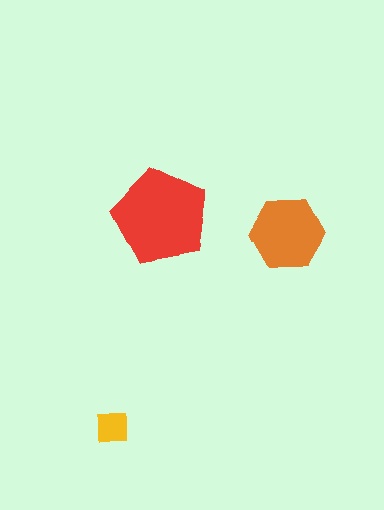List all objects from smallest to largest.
The yellow square, the orange hexagon, the red pentagon.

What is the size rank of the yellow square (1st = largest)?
3rd.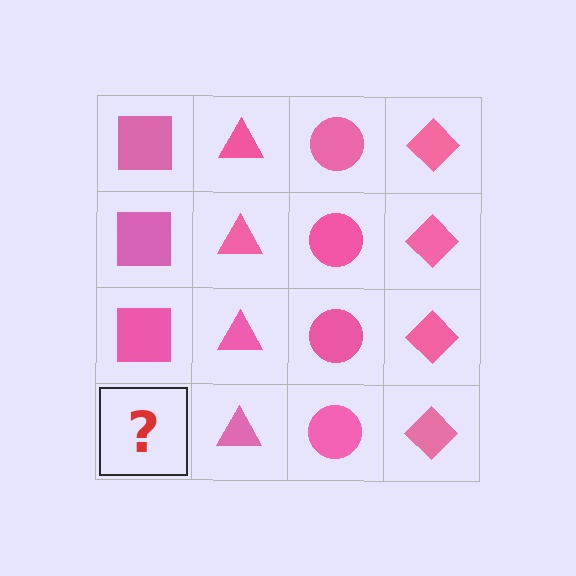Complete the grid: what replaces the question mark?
The question mark should be replaced with a pink square.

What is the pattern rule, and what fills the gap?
The rule is that each column has a consistent shape. The gap should be filled with a pink square.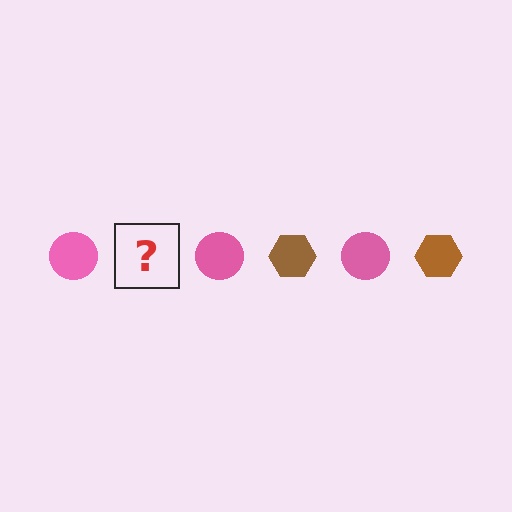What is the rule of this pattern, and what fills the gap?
The rule is that the pattern alternates between pink circle and brown hexagon. The gap should be filled with a brown hexagon.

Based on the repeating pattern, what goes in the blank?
The blank should be a brown hexagon.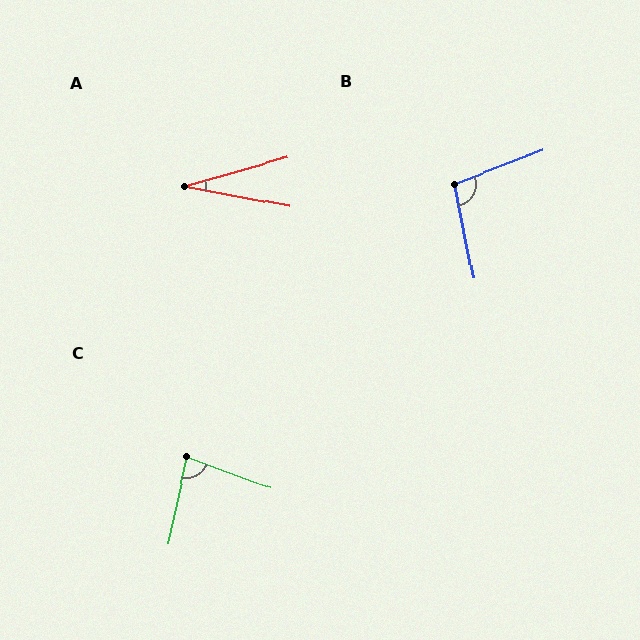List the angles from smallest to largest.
A (27°), C (82°), B (99°).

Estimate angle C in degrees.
Approximately 82 degrees.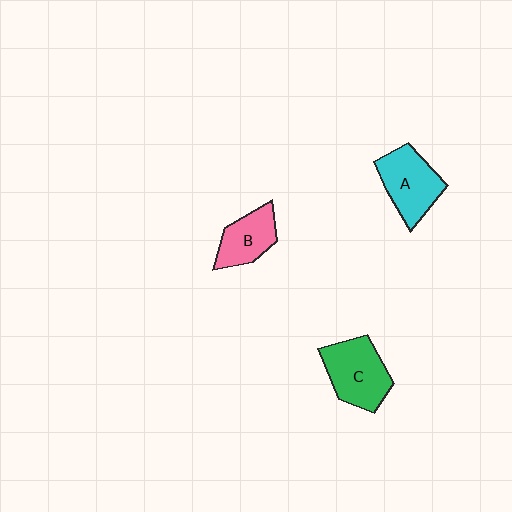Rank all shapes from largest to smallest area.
From largest to smallest: C (green), A (cyan), B (pink).